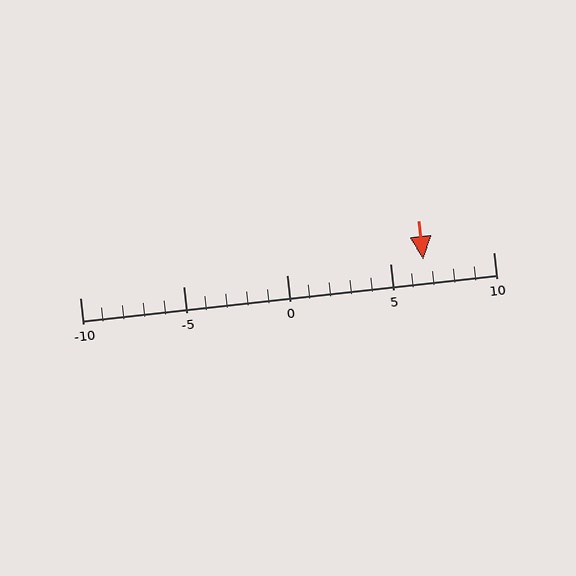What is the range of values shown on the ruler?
The ruler shows values from -10 to 10.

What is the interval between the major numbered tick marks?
The major tick marks are spaced 5 units apart.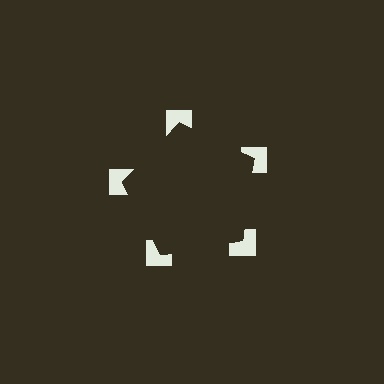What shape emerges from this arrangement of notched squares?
An illusory pentagon — its edges are inferred from the aligned wedge cuts in the notched squares, not physically drawn.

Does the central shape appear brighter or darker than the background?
It typically appears slightly darker than the background, even though no actual brightness change is drawn.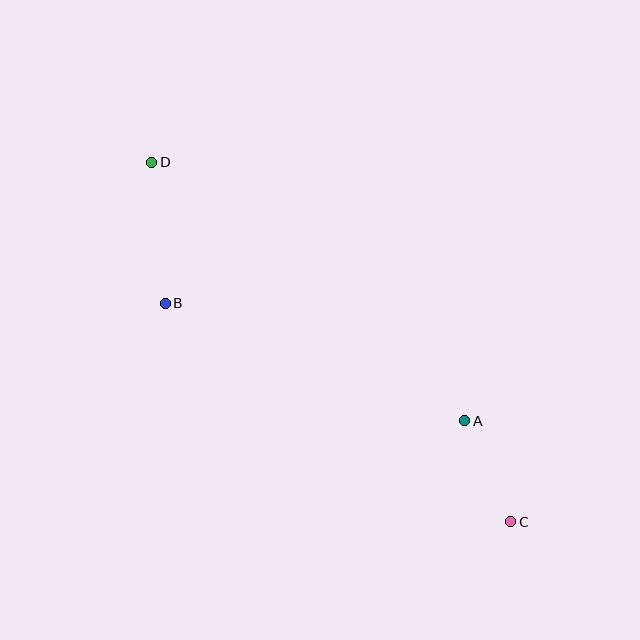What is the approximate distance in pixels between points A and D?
The distance between A and D is approximately 406 pixels.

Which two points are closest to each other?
Points A and C are closest to each other.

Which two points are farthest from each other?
Points C and D are farthest from each other.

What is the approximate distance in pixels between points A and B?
The distance between A and B is approximately 322 pixels.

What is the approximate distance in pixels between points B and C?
The distance between B and C is approximately 409 pixels.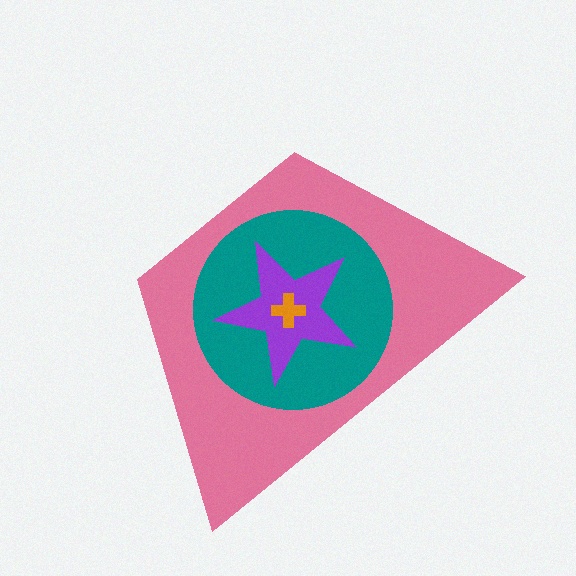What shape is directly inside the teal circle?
The purple star.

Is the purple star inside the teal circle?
Yes.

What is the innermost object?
The orange cross.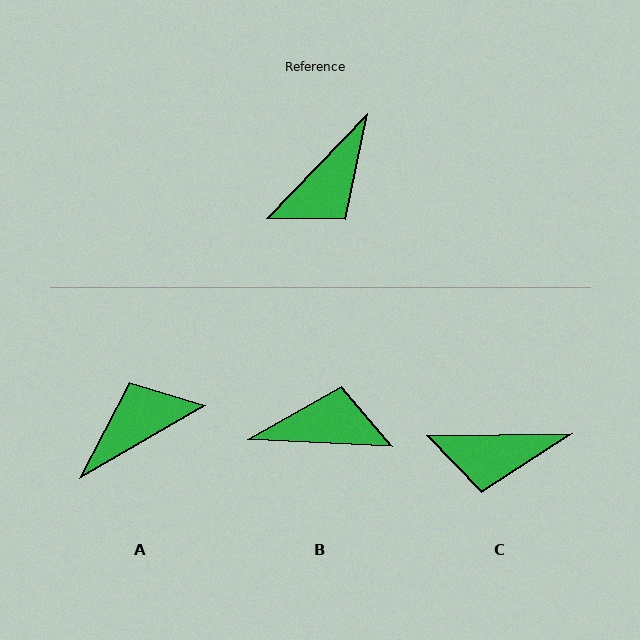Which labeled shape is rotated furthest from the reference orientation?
A, about 164 degrees away.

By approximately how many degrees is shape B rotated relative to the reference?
Approximately 131 degrees counter-clockwise.